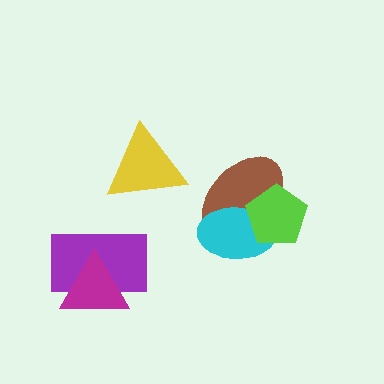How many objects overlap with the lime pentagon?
2 objects overlap with the lime pentagon.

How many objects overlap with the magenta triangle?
1 object overlaps with the magenta triangle.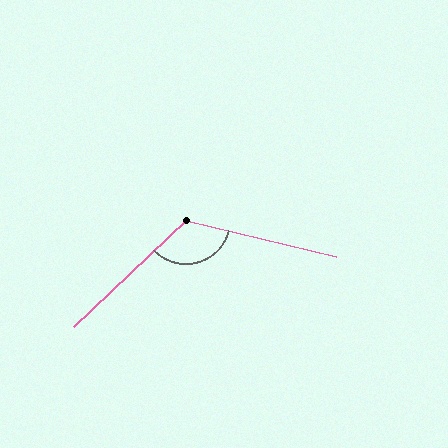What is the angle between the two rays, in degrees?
Approximately 123 degrees.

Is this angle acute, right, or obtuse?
It is obtuse.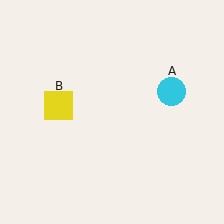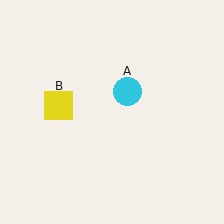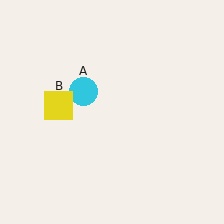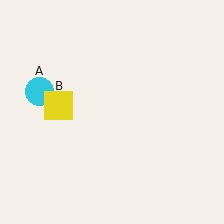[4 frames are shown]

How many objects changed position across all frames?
1 object changed position: cyan circle (object A).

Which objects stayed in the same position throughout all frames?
Yellow square (object B) remained stationary.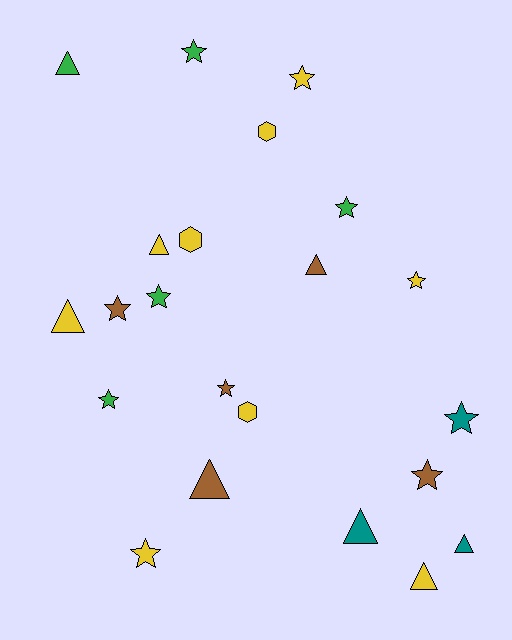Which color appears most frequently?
Yellow, with 9 objects.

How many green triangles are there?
There is 1 green triangle.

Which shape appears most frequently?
Star, with 11 objects.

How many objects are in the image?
There are 22 objects.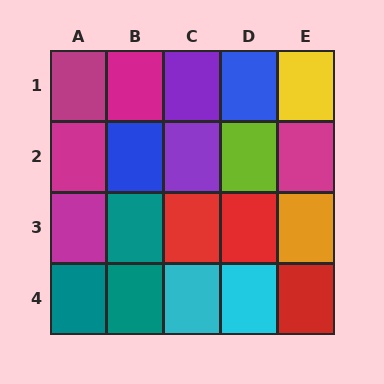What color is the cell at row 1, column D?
Blue.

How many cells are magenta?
5 cells are magenta.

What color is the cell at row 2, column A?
Magenta.